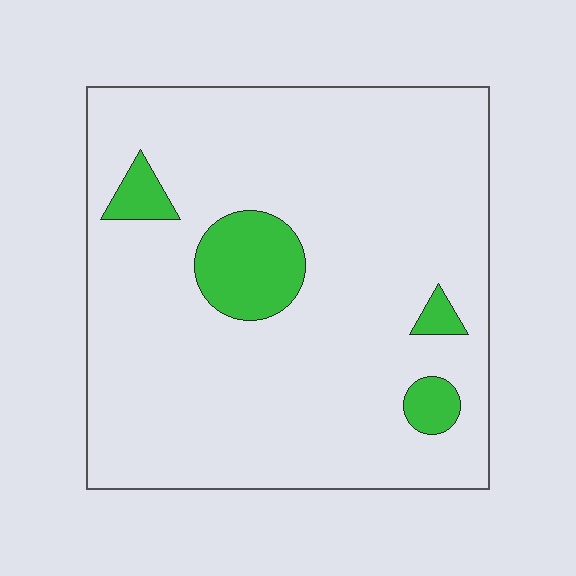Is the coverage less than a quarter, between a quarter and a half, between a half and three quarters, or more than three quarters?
Less than a quarter.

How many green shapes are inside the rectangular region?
4.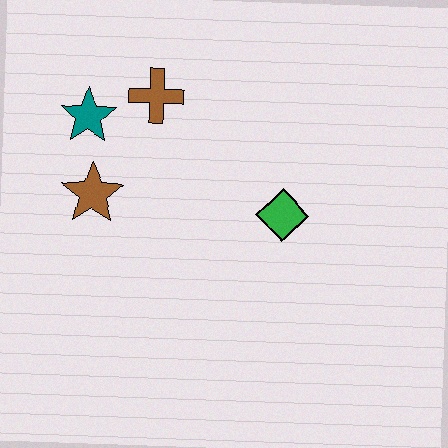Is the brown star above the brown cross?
No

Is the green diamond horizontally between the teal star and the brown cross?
No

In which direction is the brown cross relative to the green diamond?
The brown cross is to the left of the green diamond.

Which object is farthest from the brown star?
The green diamond is farthest from the brown star.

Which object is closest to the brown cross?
The teal star is closest to the brown cross.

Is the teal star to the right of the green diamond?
No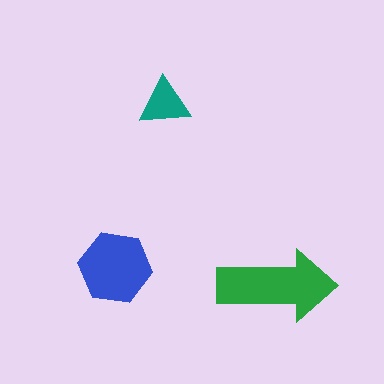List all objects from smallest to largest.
The teal triangle, the blue hexagon, the green arrow.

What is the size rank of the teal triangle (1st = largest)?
3rd.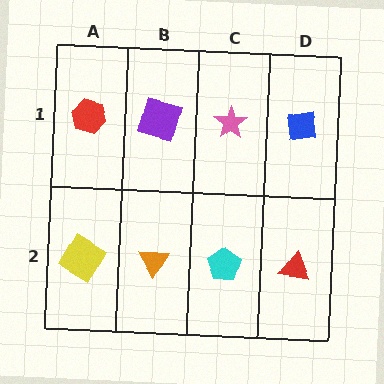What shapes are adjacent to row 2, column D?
A blue square (row 1, column D), a cyan pentagon (row 2, column C).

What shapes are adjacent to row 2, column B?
A purple square (row 1, column B), a yellow diamond (row 2, column A), a cyan pentagon (row 2, column C).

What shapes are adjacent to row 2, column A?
A red hexagon (row 1, column A), an orange triangle (row 2, column B).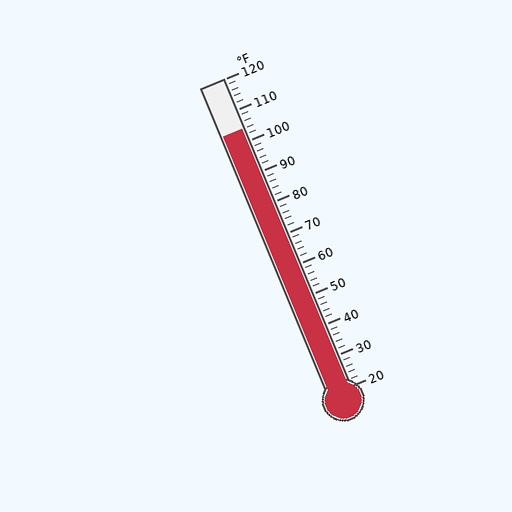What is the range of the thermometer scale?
The thermometer scale ranges from 20°F to 120°F.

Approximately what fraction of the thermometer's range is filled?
The thermometer is filled to approximately 85% of its range.